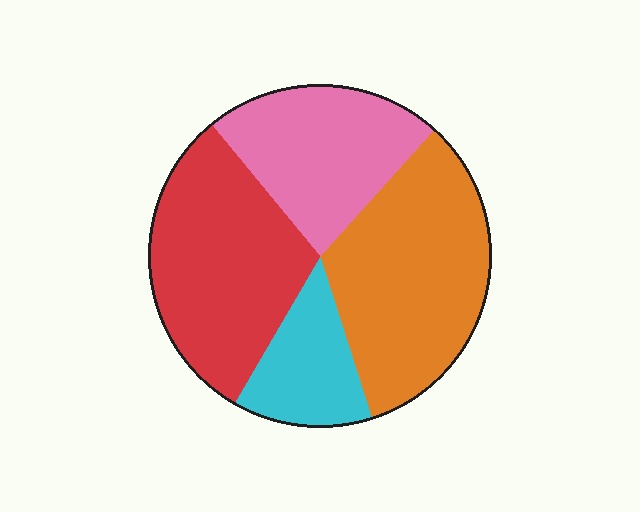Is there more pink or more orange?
Orange.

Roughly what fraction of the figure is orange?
Orange covers roughly 35% of the figure.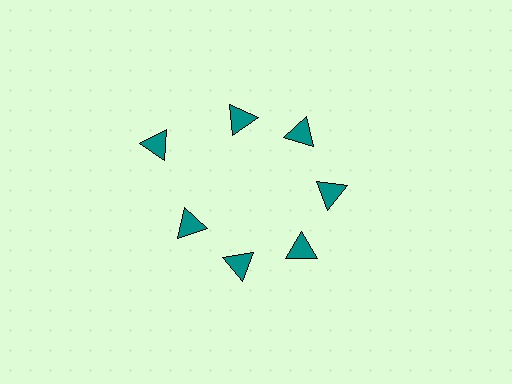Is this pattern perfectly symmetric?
No. The 7 teal triangles are arranged in a ring, but one element near the 10 o'clock position is pushed outward from the center, breaking the 7-fold rotational symmetry.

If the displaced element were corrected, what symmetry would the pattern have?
It would have 7-fold rotational symmetry — the pattern would map onto itself every 51 degrees.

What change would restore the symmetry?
The symmetry would be restored by moving it inward, back onto the ring so that all 7 triangles sit at equal angles and equal distance from the center.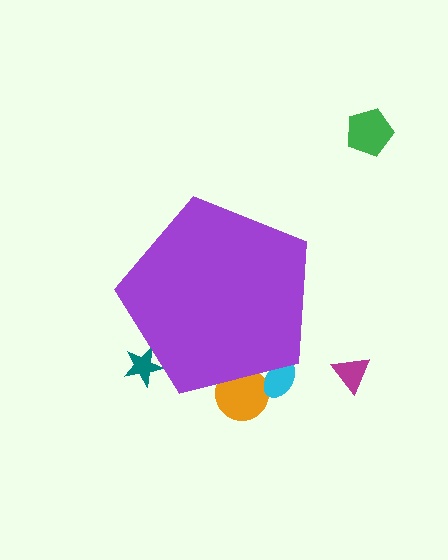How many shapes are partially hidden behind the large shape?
3 shapes are partially hidden.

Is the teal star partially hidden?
Yes, the teal star is partially hidden behind the purple pentagon.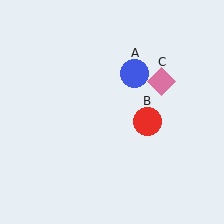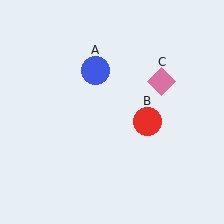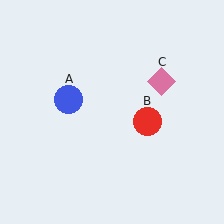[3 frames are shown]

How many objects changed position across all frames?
1 object changed position: blue circle (object A).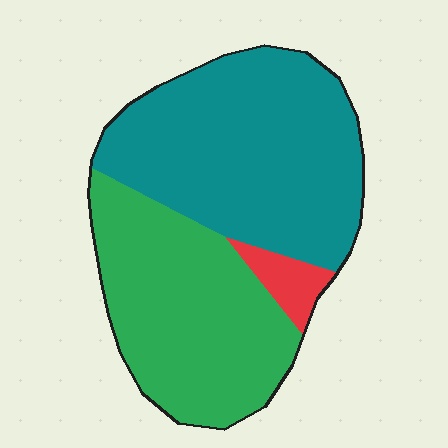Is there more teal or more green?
Teal.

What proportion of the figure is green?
Green takes up about two fifths (2/5) of the figure.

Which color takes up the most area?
Teal, at roughly 50%.